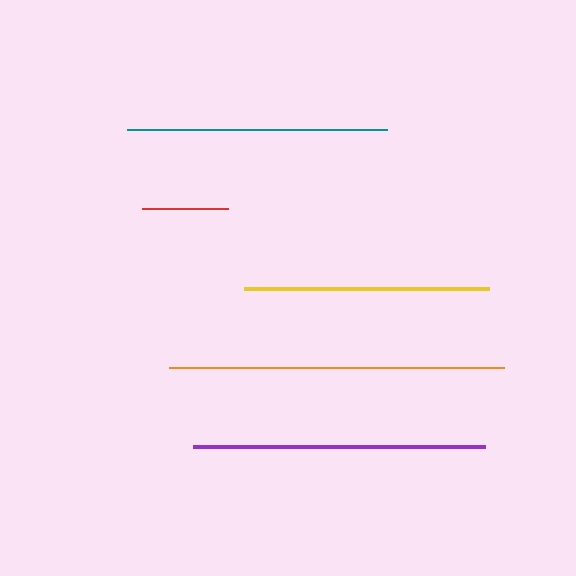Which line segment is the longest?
The orange line is the longest at approximately 335 pixels.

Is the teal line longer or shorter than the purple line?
The purple line is longer than the teal line.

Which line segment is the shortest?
The red line is the shortest at approximately 85 pixels.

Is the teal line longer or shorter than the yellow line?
The teal line is longer than the yellow line.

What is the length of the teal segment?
The teal segment is approximately 259 pixels long.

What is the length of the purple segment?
The purple segment is approximately 292 pixels long.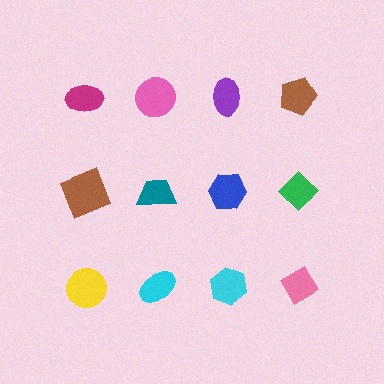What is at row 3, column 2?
A cyan ellipse.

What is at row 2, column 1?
A brown square.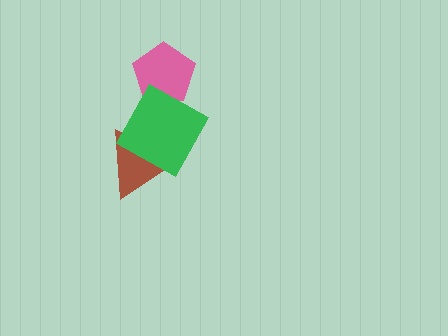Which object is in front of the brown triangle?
The green diamond is in front of the brown triangle.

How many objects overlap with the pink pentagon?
1 object overlaps with the pink pentagon.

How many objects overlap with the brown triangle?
1 object overlaps with the brown triangle.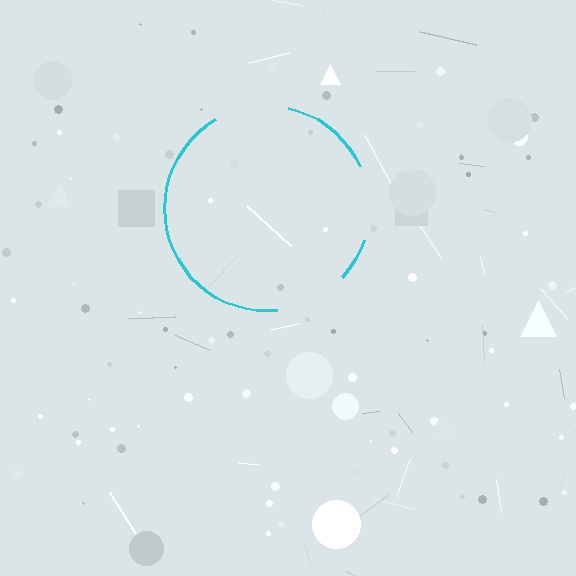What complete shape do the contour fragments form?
The contour fragments form a circle.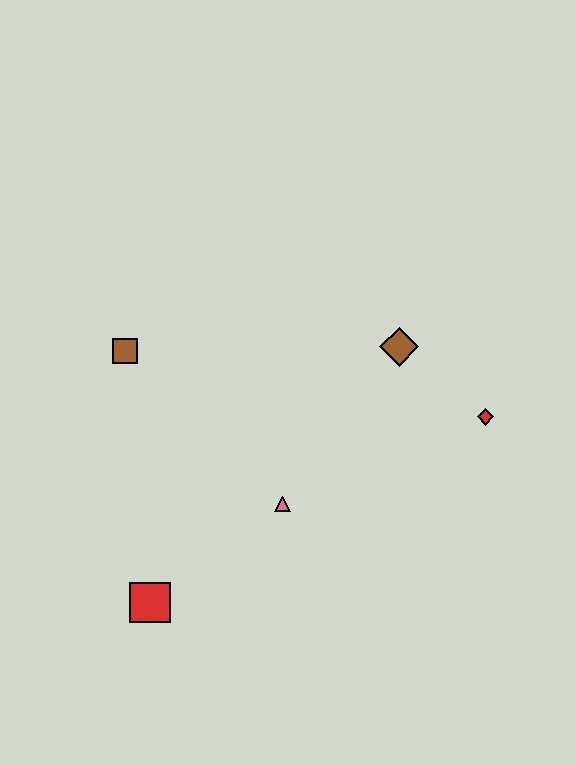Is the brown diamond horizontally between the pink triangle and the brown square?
No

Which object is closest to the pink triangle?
The red square is closest to the pink triangle.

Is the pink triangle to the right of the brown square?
Yes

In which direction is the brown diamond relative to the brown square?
The brown diamond is to the right of the brown square.